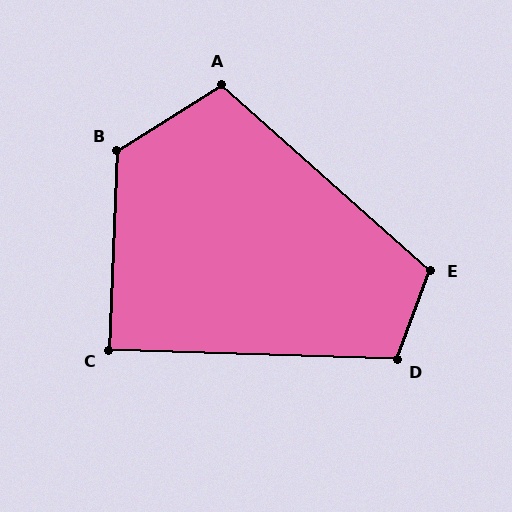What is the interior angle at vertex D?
Approximately 109 degrees (obtuse).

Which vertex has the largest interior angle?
B, at approximately 124 degrees.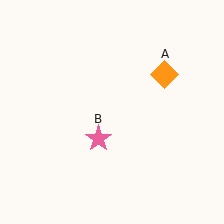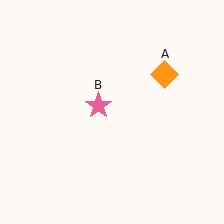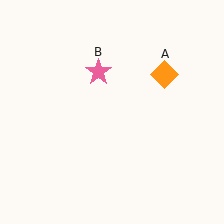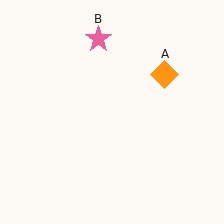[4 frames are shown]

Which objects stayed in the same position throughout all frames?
Orange diamond (object A) remained stationary.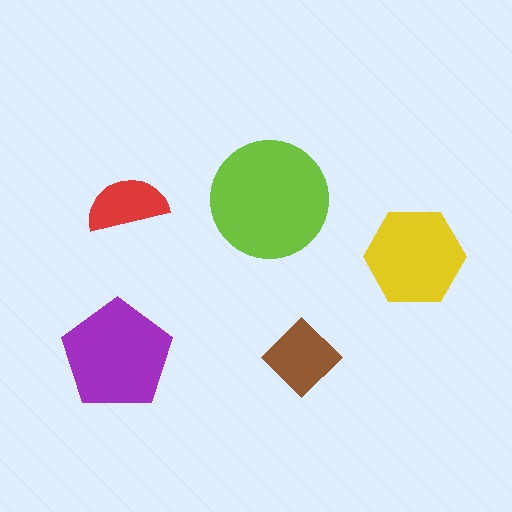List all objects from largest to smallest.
The lime circle, the purple pentagon, the yellow hexagon, the brown diamond, the red semicircle.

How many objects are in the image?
There are 5 objects in the image.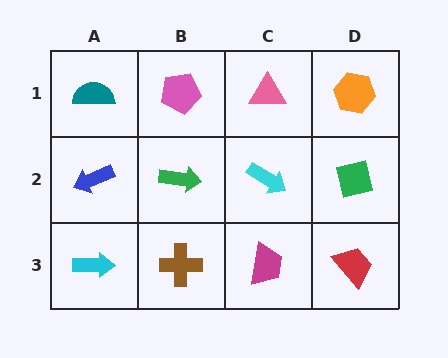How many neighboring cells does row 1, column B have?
3.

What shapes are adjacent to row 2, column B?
A pink pentagon (row 1, column B), a brown cross (row 3, column B), a blue arrow (row 2, column A), a cyan arrow (row 2, column C).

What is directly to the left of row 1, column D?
A pink triangle.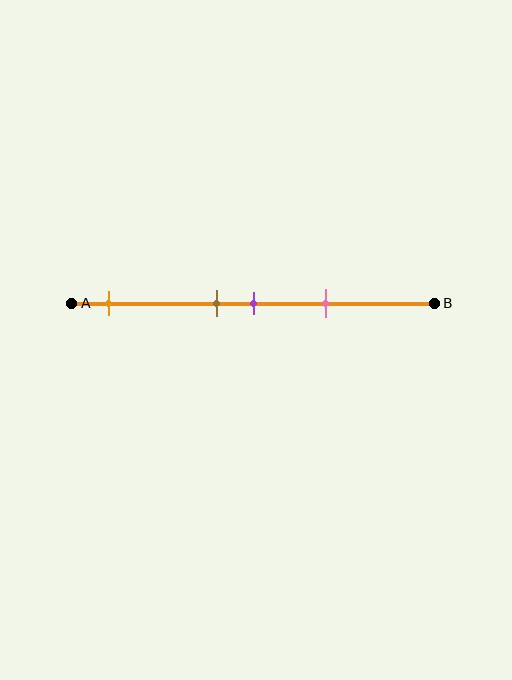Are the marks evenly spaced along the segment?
No, the marks are not evenly spaced.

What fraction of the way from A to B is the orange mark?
The orange mark is approximately 10% (0.1) of the way from A to B.